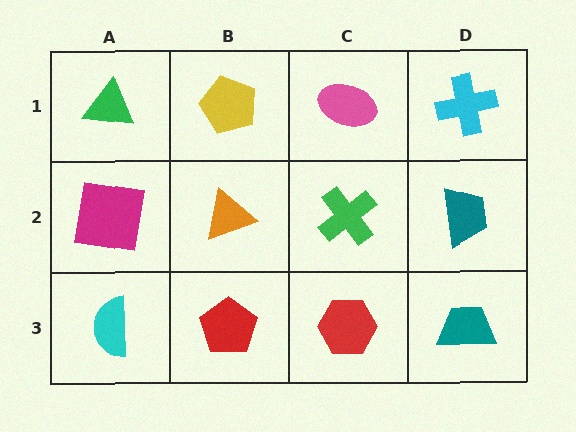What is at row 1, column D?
A cyan cross.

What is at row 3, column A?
A cyan semicircle.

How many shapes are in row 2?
4 shapes.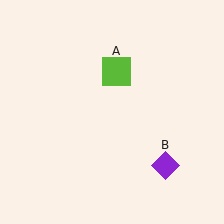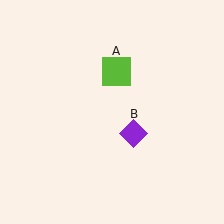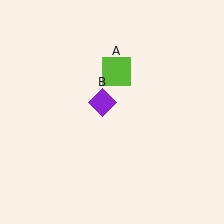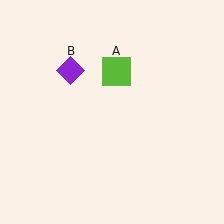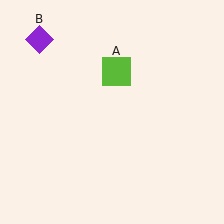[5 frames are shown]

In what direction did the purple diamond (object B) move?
The purple diamond (object B) moved up and to the left.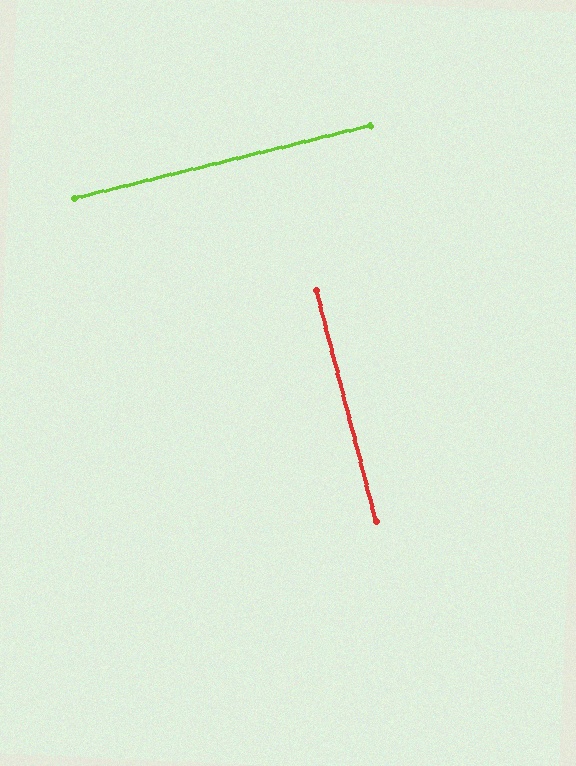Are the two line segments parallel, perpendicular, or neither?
Perpendicular — they meet at approximately 90°.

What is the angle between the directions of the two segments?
Approximately 90 degrees.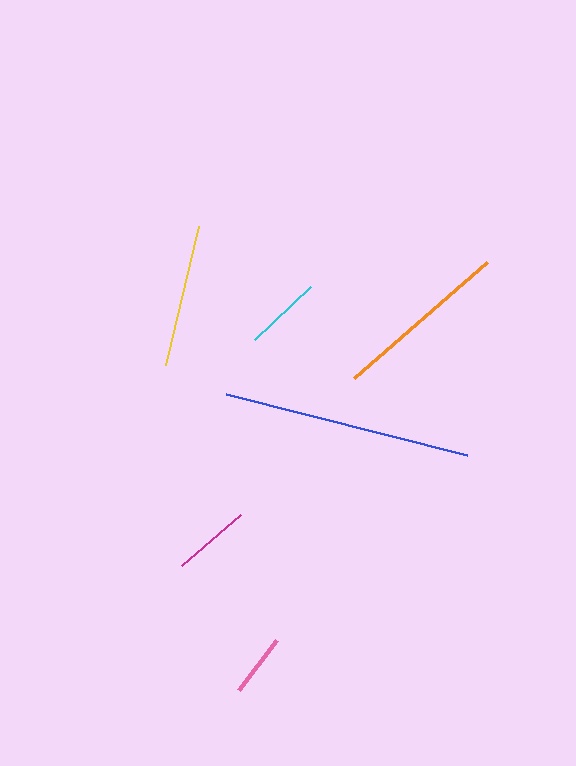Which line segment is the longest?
The blue line is the longest at approximately 249 pixels.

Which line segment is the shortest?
The pink line is the shortest at approximately 63 pixels.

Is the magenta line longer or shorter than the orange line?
The orange line is longer than the magenta line.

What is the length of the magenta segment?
The magenta segment is approximately 79 pixels long.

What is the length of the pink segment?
The pink segment is approximately 63 pixels long.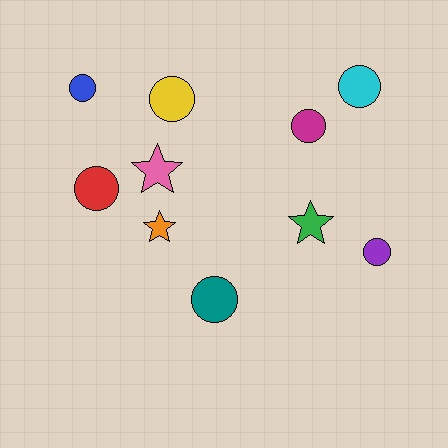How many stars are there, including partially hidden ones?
There are 3 stars.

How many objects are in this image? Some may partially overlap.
There are 10 objects.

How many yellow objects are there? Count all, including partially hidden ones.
There is 1 yellow object.